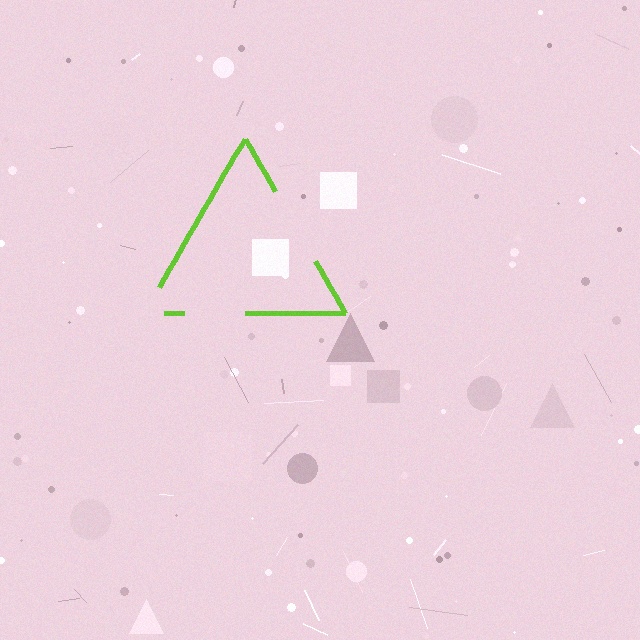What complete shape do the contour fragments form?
The contour fragments form a triangle.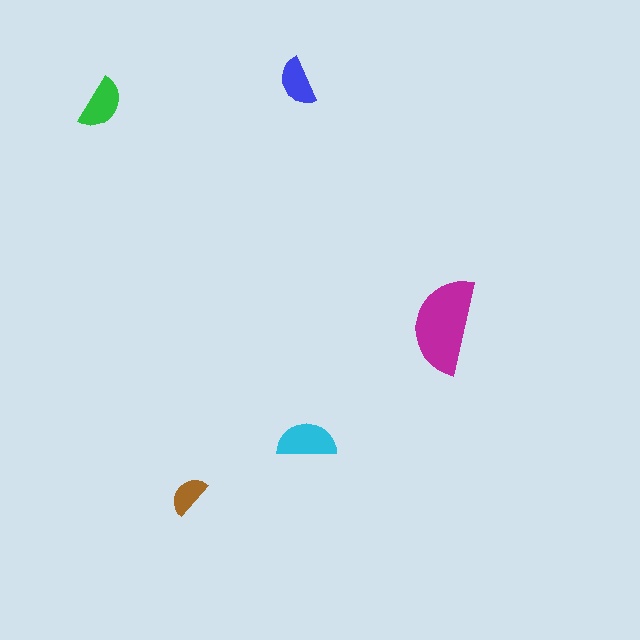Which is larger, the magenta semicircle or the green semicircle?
The magenta one.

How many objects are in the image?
There are 5 objects in the image.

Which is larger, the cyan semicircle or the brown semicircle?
The cyan one.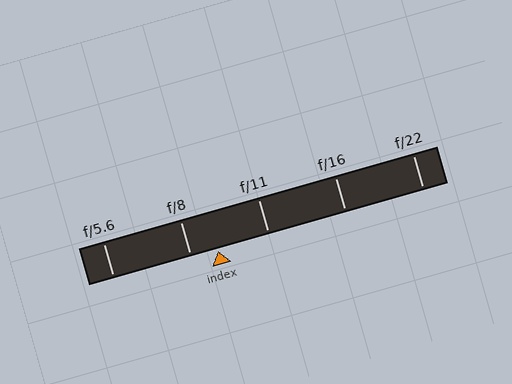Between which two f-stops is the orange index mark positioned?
The index mark is between f/8 and f/11.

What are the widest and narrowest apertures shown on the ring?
The widest aperture shown is f/5.6 and the narrowest is f/22.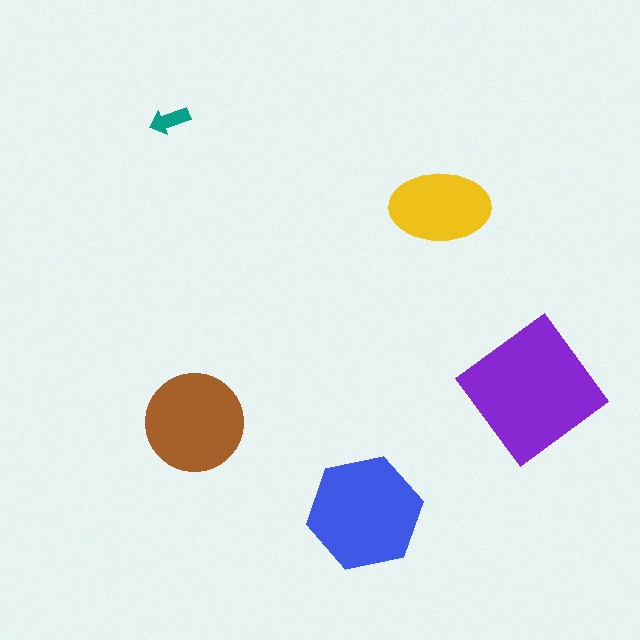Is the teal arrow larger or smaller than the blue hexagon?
Smaller.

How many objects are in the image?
There are 5 objects in the image.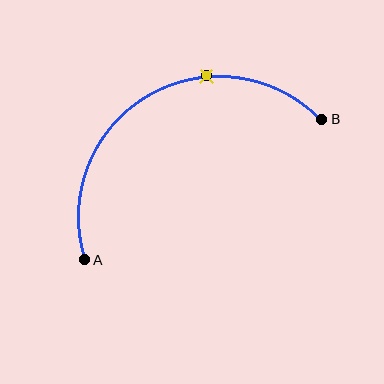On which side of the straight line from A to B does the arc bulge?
The arc bulges above the straight line connecting A and B.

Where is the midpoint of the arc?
The arc midpoint is the point on the curve farthest from the straight line joining A and B. It sits above that line.